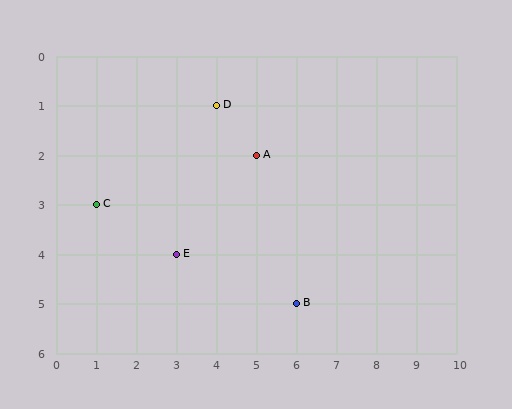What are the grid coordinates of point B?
Point B is at grid coordinates (6, 5).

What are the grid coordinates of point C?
Point C is at grid coordinates (1, 3).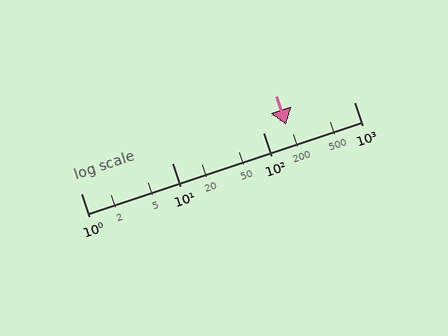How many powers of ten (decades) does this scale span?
The scale spans 3 decades, from 1 to 1000.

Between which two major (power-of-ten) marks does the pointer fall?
The pointer is between 100 and 1000.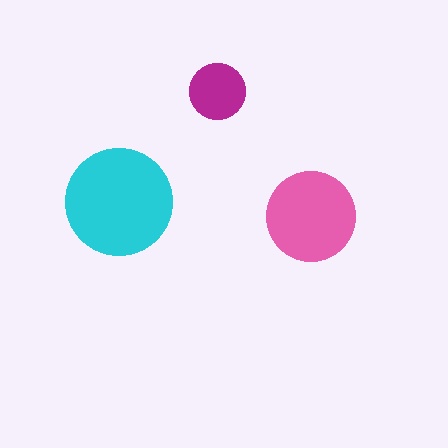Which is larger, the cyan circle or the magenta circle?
The cyan one.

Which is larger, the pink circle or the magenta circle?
The pink one.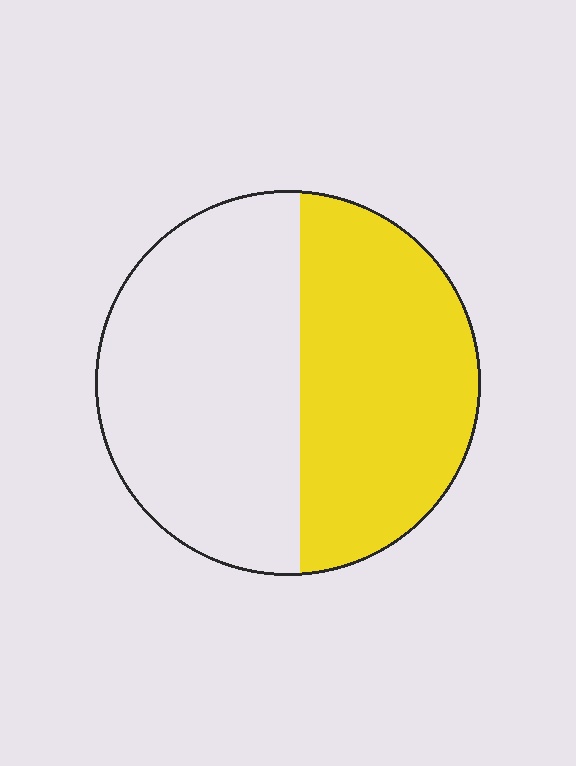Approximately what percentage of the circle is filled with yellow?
Approximately 45%.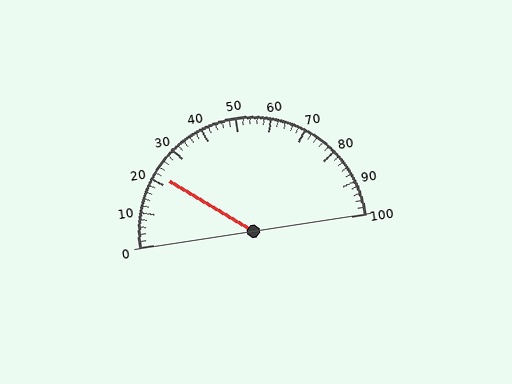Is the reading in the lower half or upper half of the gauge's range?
The reading is in the lower half of the range (0 to 100).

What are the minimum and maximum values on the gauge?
The gauge ranges from 0 to 100.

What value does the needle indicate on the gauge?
The needle indicates approximately 22.